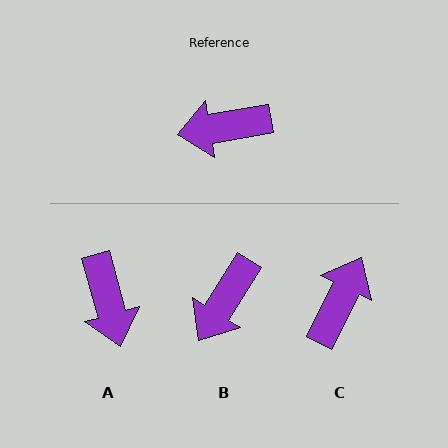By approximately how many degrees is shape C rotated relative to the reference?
Approximately 126 degrees clockwise.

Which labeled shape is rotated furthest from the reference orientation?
C, about 126 degrees away.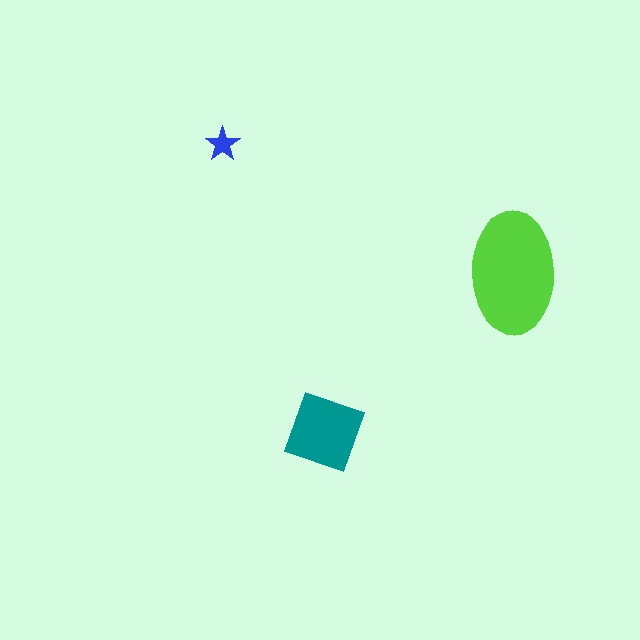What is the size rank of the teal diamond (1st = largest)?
2nd.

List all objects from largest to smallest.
The lime ellipse, the teal diamond, the blue star.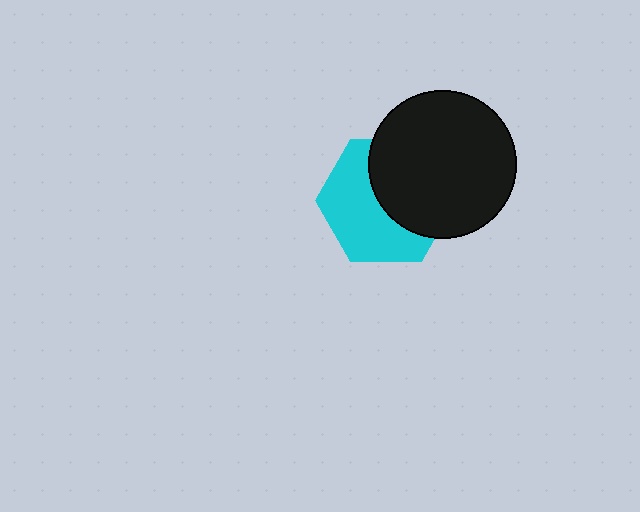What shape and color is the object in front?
The object in front is a black circle.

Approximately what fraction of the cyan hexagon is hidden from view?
Roughly 47% of the cyan hexagon is hidden behind the black circle.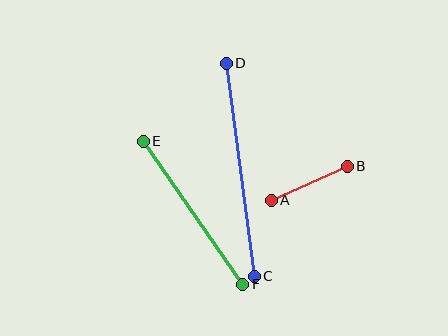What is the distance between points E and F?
The distance is approximately 174 pixels.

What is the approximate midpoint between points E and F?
The midpoint is at approximately (193, 213) pixels.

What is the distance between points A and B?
The distance is approximately 83 pixels.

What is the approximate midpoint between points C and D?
The midpoint is at approximately (240, 170) pixels.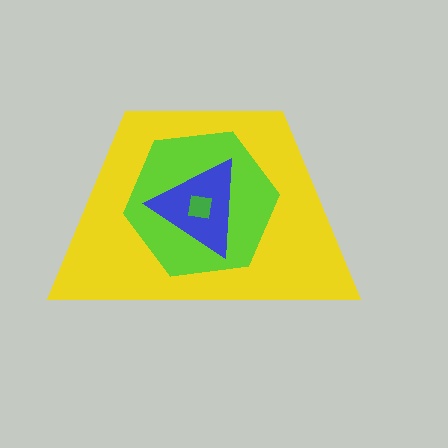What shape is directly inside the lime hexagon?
The blue triangle.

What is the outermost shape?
The yellow trapezoid.